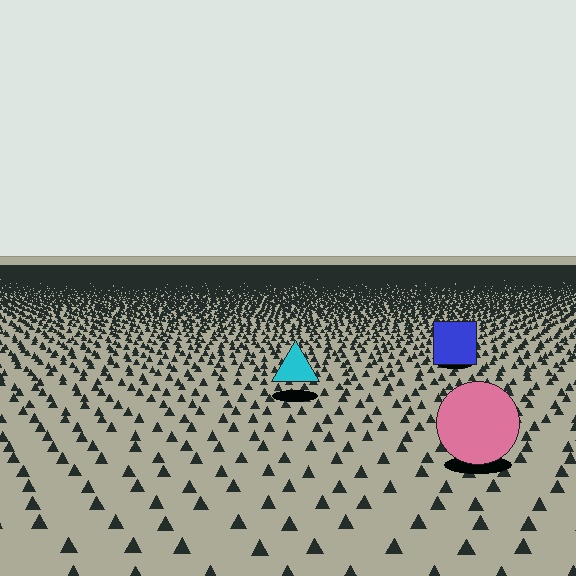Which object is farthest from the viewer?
The blue square is farthest from the viewer. It appears smaller and the ground texture around it is denser.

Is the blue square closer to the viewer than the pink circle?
No. The pink circle is closer — you can tell from the texture gradient: the ground texture is coarser near it.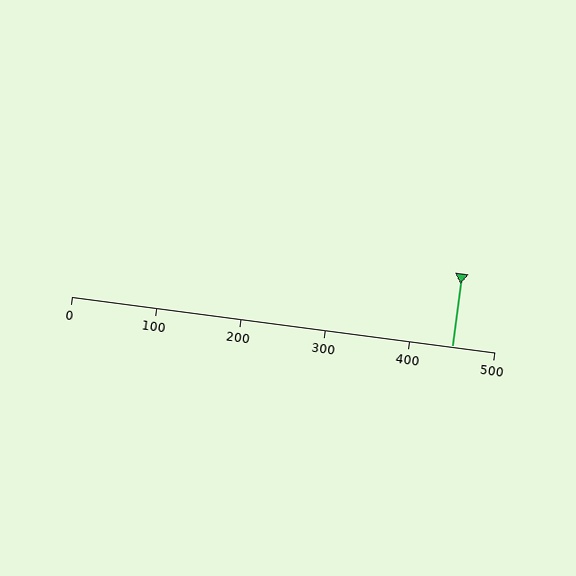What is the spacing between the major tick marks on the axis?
The major ticks are spaced 100 apart.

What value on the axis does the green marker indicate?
The marker indicates approximately 450.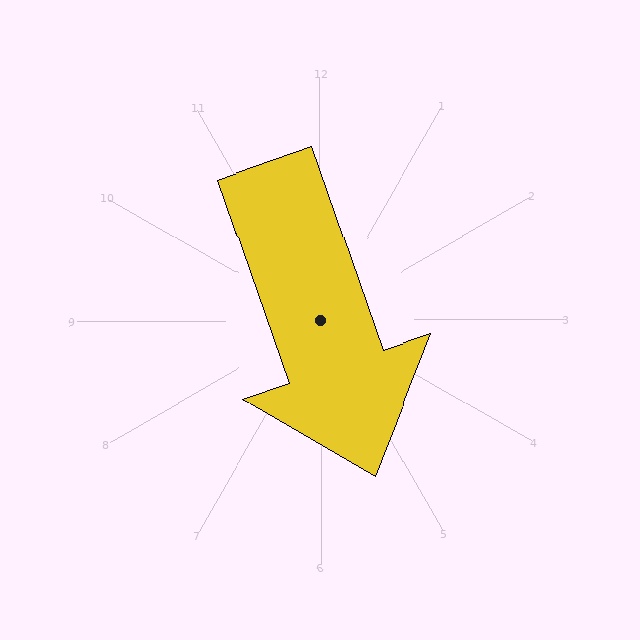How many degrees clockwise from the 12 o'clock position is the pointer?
Approximately 161 degrees.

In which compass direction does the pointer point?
South.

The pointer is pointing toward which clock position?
Roughly 5 o'clock.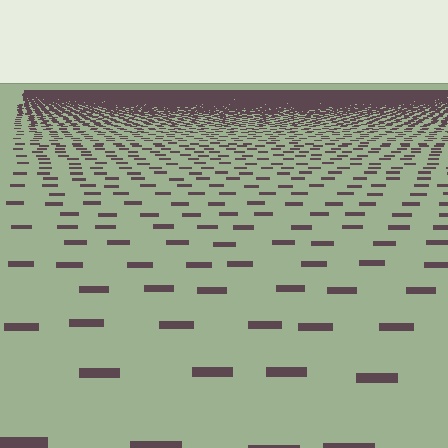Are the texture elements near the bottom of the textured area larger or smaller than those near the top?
Larger. Near the bottom, elements are closer to the viewer and appear at a bigger on-screen size.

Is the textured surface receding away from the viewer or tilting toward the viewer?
The surface is receding away from the viewer. Texture elements get smaller and denser toward the top.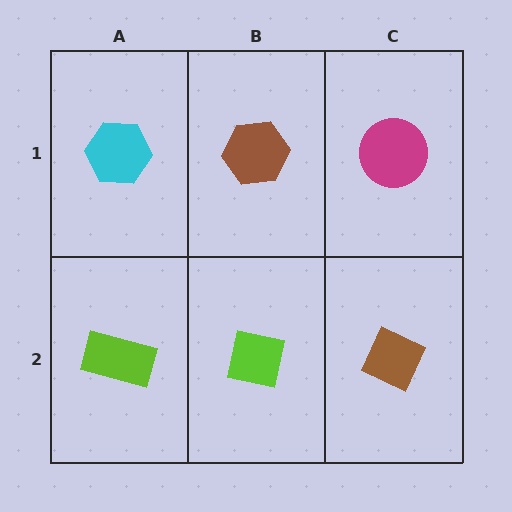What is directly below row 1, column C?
A brown diamond.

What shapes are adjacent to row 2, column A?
A cyan hexagon (row 1, column A), a lime square (row 2, column B).